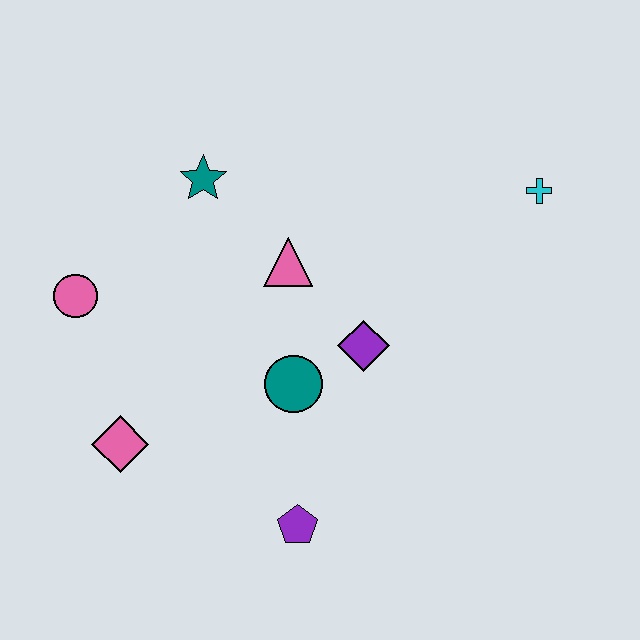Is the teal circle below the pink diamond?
No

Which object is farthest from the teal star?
The purple pentagon is farthest from the teal star.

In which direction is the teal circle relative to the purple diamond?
The teal circle is to the left of the purple diamond.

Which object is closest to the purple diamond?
The teal circle is closest to the purple diamond.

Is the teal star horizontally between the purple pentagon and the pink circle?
Yes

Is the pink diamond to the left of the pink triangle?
Yes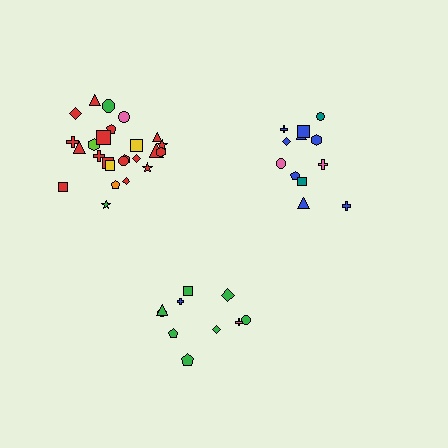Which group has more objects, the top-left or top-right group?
The top-left group.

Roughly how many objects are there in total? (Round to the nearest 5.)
Roughly 45 objects in total.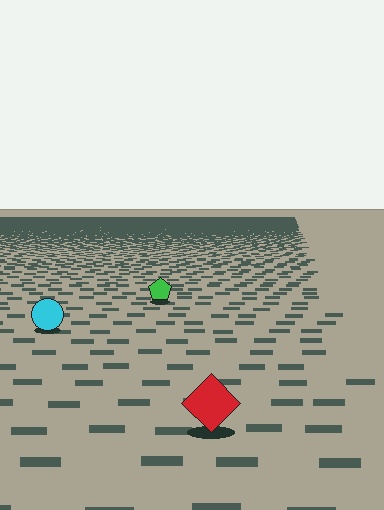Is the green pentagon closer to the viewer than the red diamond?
No. The red diamond is closer — you can tell from the texture gradient: the ground texture is coarser near it.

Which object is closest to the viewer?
The red diamond is closest. The texture marks near it are larger and more spread out.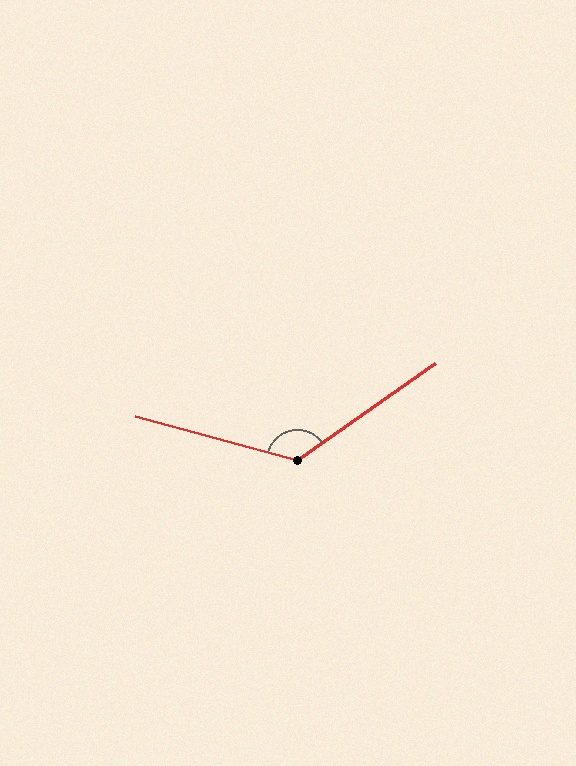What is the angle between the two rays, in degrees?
Approximately 130 degrees.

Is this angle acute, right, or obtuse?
It is obtuse.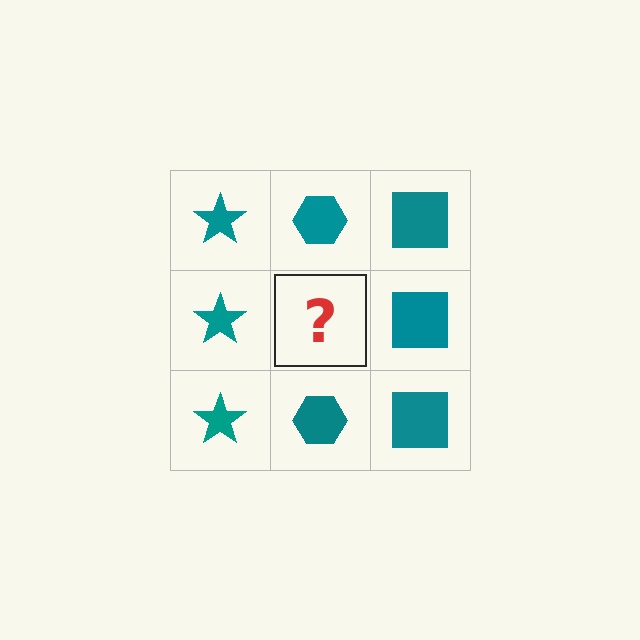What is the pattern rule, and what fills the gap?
The rule is that each column has a consistent shape. The gap should be filled with a teal hexagon.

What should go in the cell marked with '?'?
The missing cell should contain a teal hexagon.